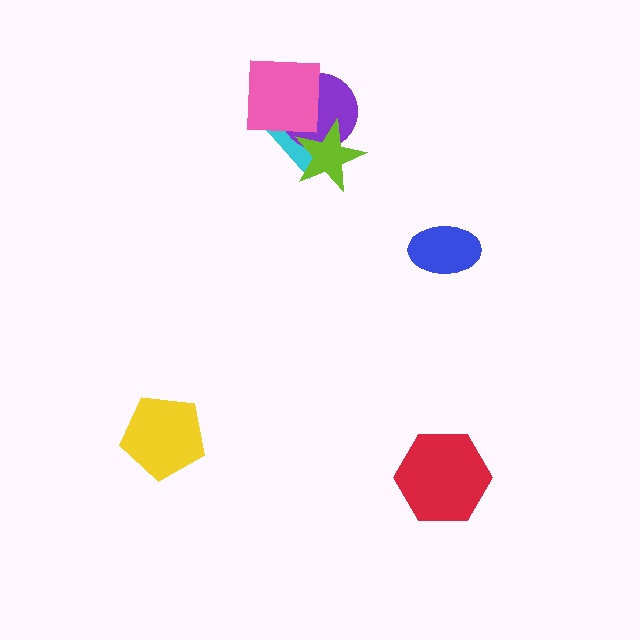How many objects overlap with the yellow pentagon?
0 objects overlap with the yellow pentagon.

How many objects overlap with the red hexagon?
0 objects overlap with the red hexagon.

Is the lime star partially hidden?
No, no other shape covers it.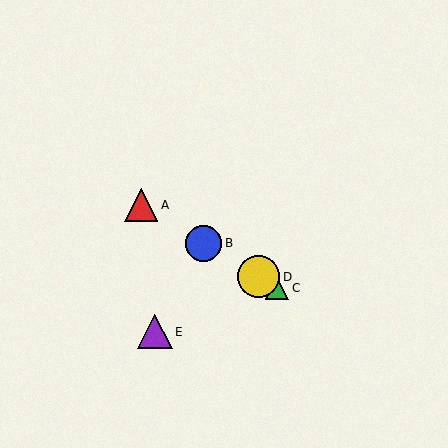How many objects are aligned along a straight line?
4 objects (A, B, C, D) are aligned along a straight line.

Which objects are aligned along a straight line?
Objects A, B, C, D are aligned along a straight line.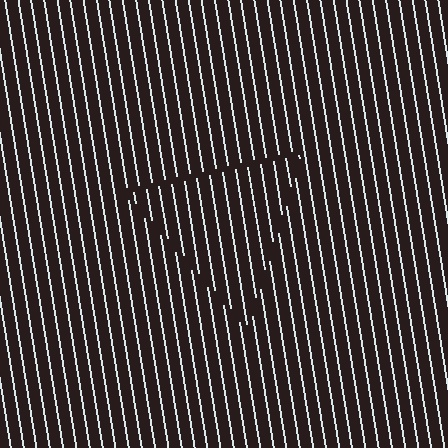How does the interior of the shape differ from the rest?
The interior of the shape contains the same grating, shifted by half a period — the contour is defined by the phase discontinuity where line-ends from the inner and outer gratings abut.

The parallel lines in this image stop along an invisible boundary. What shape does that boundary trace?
An illusory triangle. The interior of the shape contains the same grating, shifted by half a period — the contour is defined by the phase discontinuity where line-ends from the inner and outer gratings abut.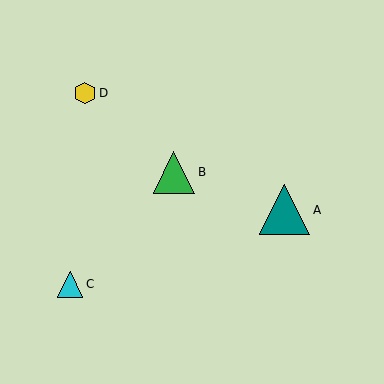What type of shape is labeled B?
Shape B is a green triangle.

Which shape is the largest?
The teal triangle (labeled A) is the largest.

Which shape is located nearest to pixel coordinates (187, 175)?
The green triangle (labeled B) at (174, 172) is nearest to that location.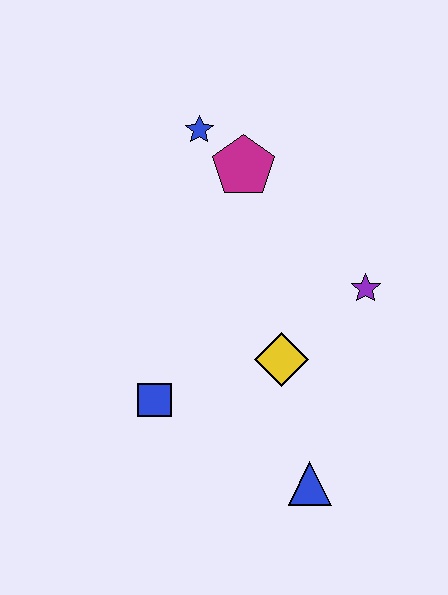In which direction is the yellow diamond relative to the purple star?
The yellow diamond is to the left of the purple star.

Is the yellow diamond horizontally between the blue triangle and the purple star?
No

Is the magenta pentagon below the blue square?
No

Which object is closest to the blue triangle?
The yellow diamond is closest to the blue triangle.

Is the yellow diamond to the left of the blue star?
No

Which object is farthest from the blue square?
The blue star is farthest from the blue square.